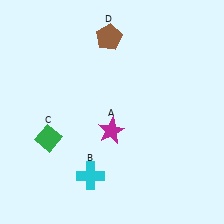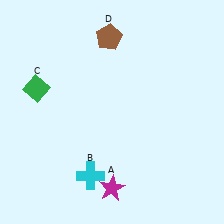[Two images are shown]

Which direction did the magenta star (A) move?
The magenta star (A) moved down.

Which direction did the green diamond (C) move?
The green diamond (C) moved up.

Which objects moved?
The objects that moved are: the magenta star (A), the green diamond (C).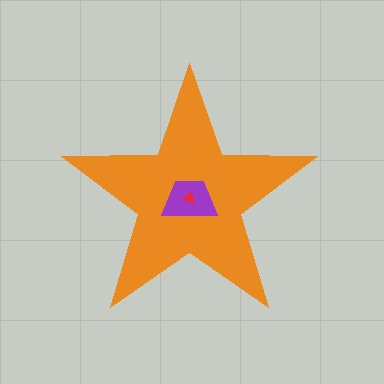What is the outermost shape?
The orange star.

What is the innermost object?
The red triangle.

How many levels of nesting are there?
3.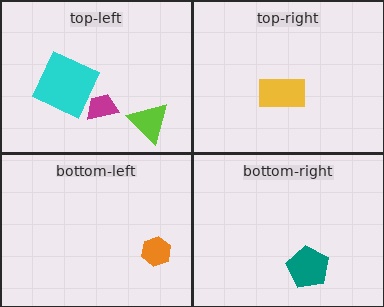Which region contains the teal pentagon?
The bottom-right region.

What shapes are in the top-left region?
The lime triangle, the magenta trapezoid, the cyan square.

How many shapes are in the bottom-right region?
1.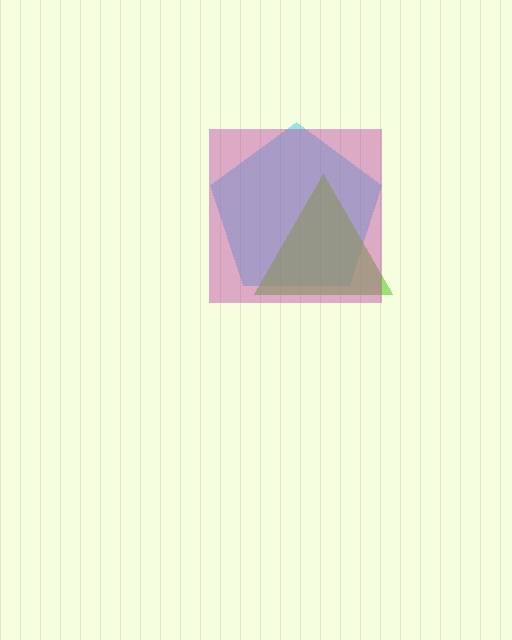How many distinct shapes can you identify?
There are 3 distinct shapes: a cyan pentagon, a lime triangle, a magenta square.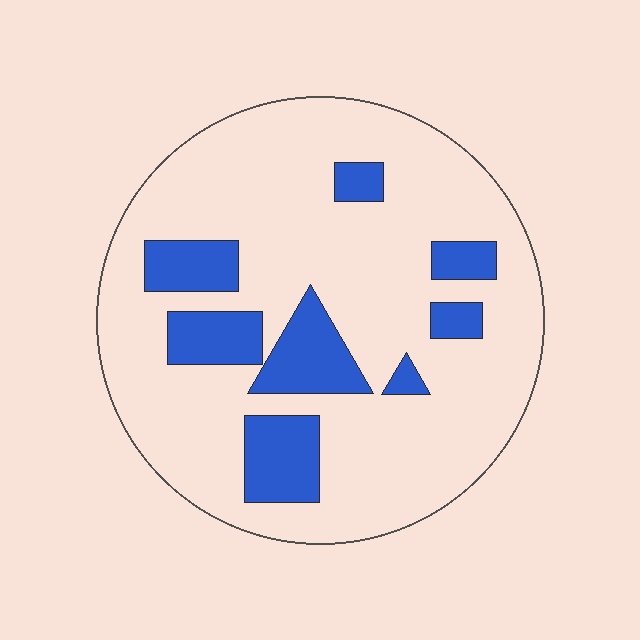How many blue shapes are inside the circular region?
8.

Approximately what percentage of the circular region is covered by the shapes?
Approximately 20%.